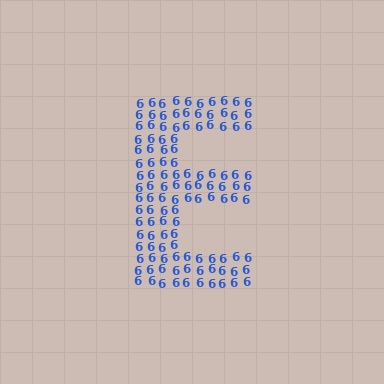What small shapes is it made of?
It is made of small digit 6's.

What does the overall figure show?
The overall figure shows the letter E.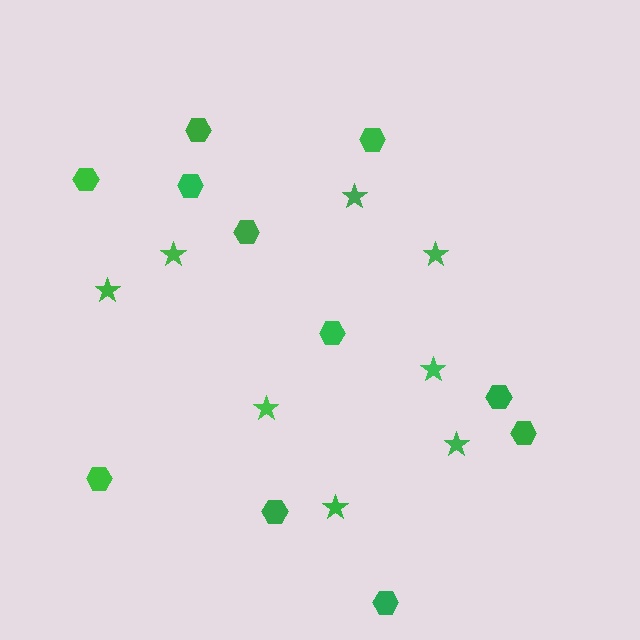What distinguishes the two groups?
There are 2 groups: one group of hexagons (11) and one group of stars (8).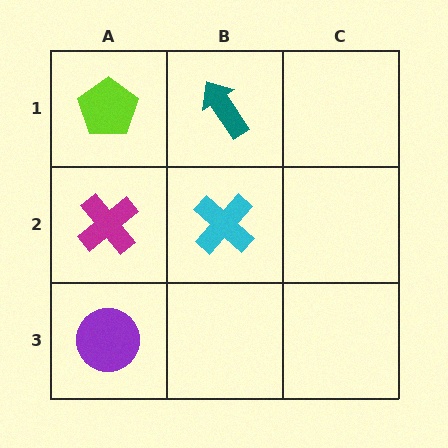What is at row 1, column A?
A lime pentagon.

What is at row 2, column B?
A cyan cross.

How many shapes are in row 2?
2 shapes.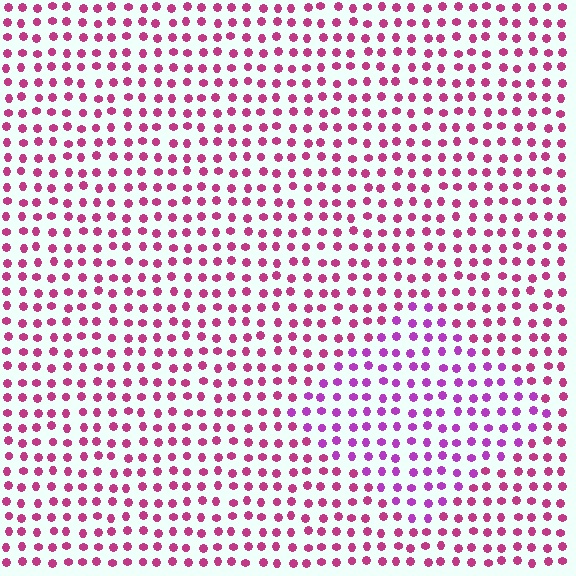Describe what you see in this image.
The image is filled with small magenta elements in a uniform arrangement. A diamond-shaped region is visible where the elements are tinted to a slightly different hue, forming a subtle color boundary.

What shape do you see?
I see a diamond.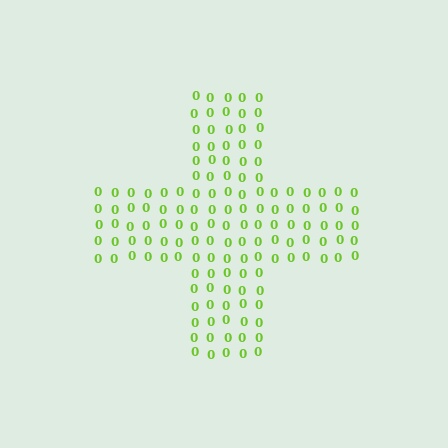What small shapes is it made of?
It is made of small digit 0's.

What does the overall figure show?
The overall figure shows a cross.